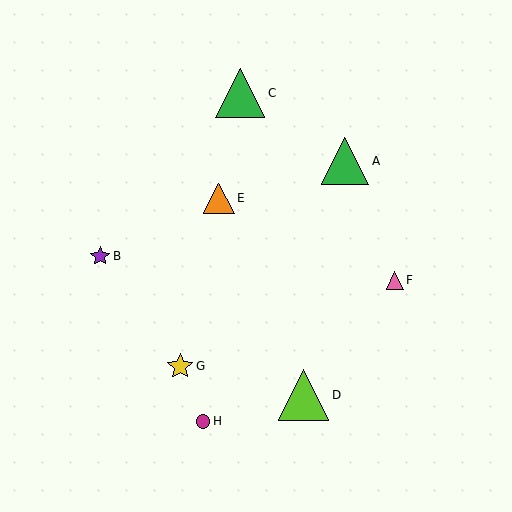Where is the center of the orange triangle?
The center of the orange triangle is at (219, 198).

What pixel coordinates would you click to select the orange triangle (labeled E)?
Click at (219, 198) to select the orange triangle E.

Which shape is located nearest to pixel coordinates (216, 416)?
The magenta circle (labeled H) at (203, 421) is nearest to that location.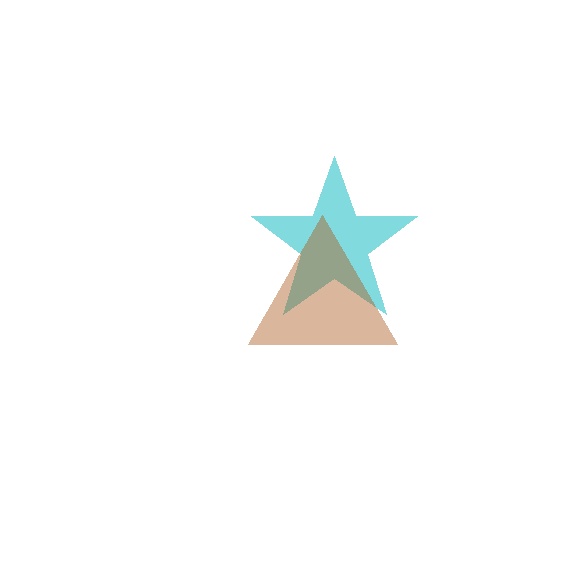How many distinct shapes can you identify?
There are 2 distinct shapes: a cyan star, a brown triangle.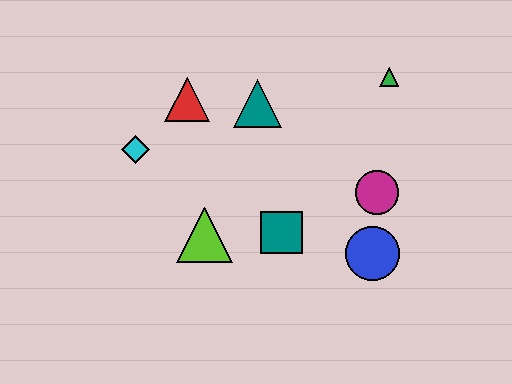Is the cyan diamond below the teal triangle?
Yes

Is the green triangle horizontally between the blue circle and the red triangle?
No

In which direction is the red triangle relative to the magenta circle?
The red triangle is to the left of the magenta circle.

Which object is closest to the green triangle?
The magenta circle is closest to the green triangle.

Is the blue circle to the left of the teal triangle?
No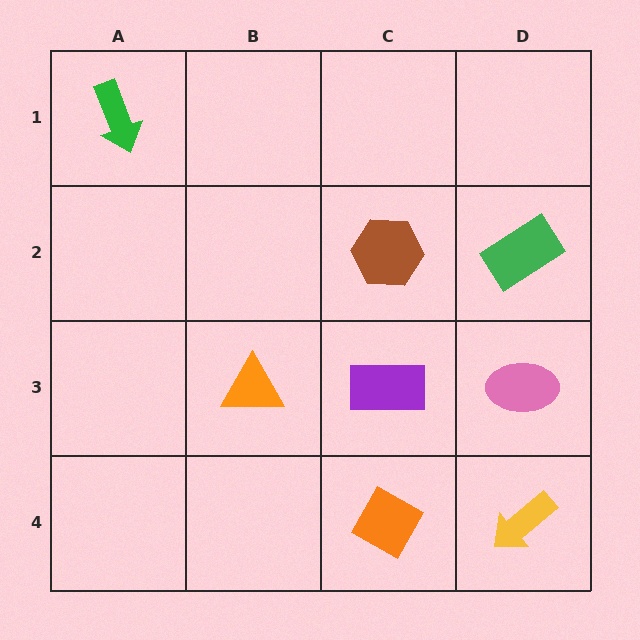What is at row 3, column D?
A pink ellipse.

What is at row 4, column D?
A yellow arrow.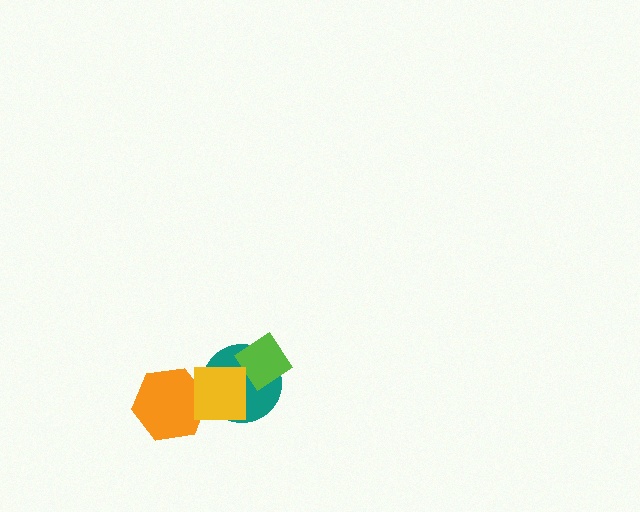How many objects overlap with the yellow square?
2 objects overlap with the yellow square.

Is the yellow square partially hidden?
No, no other shape covers it.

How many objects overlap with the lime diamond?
1 object overlaps with the lime diamond.